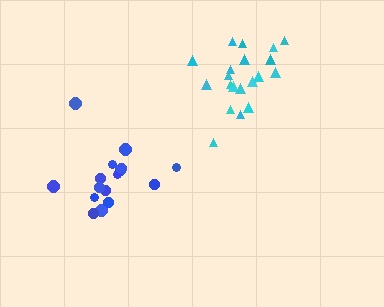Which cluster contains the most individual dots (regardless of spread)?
Cyan (21).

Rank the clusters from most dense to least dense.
cyan, blue.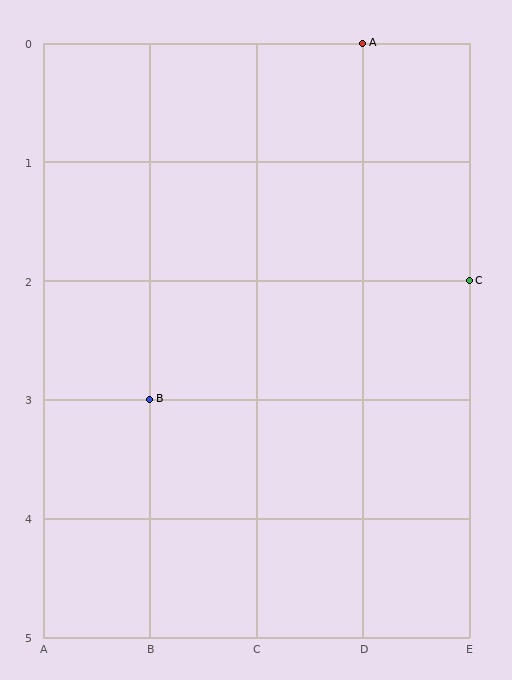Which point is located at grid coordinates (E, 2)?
Point C is at (E, 2).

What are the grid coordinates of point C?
Point C is at grid coordinates (E, 2).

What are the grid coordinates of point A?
Point A is at grid coordinates (D, 0).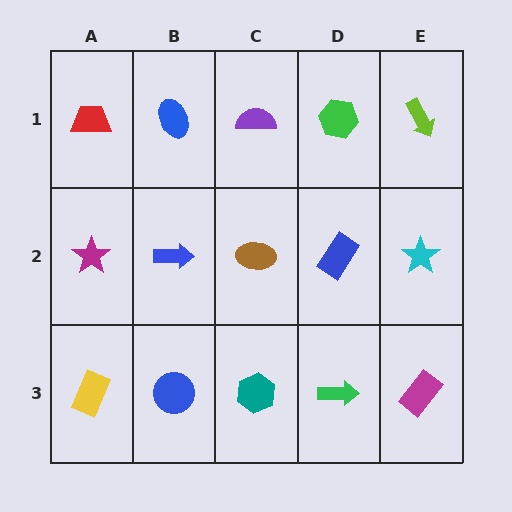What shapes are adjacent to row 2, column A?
A red trapezoid (row 1, column A), a yellow rectangle (row 3, column A), a blue arrow (row 2, column B).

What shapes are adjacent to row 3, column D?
A blue rectangle (row 2, column D), a teal hexagon (row 3, column C), a magenta rectangle (row 3, column E).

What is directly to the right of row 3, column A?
A blue circle.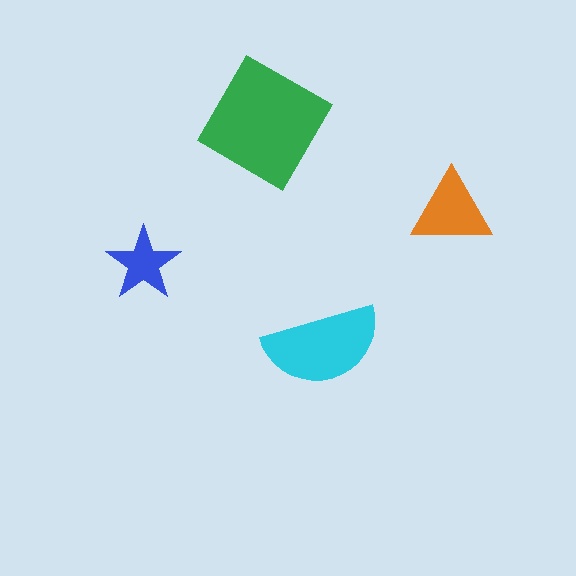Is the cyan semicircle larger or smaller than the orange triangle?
Larger.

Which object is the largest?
The green diamond.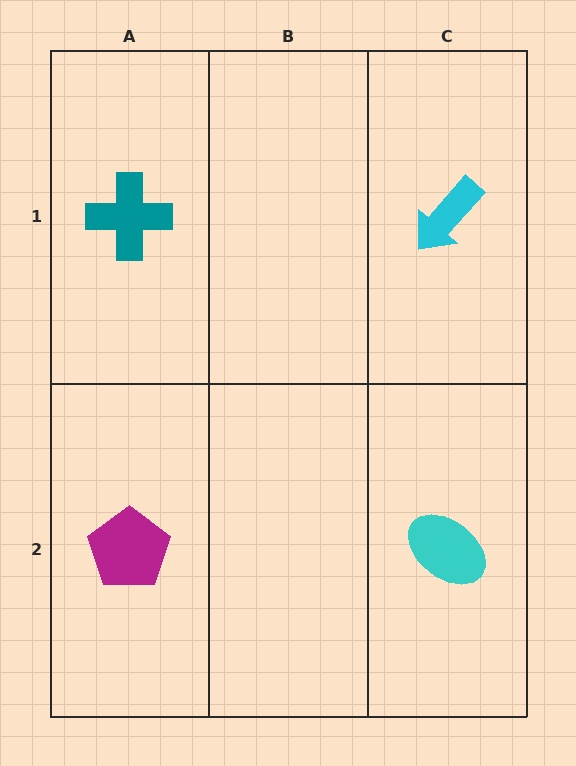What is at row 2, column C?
A cyan ellipse.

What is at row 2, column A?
A magenta pentagon.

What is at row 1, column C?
A cyan arrow.